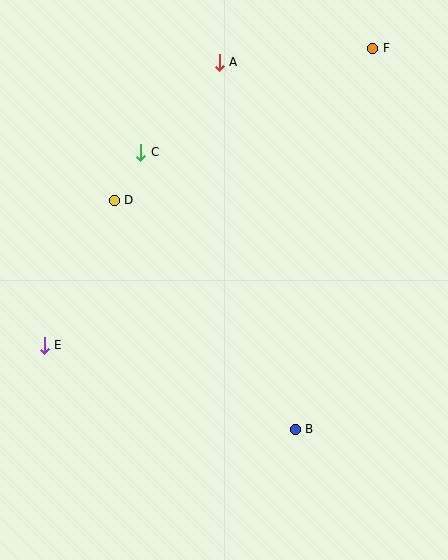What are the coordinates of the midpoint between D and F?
The midpoint between D and F is at (243, 124).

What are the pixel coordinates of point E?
Point E is at (44, 345).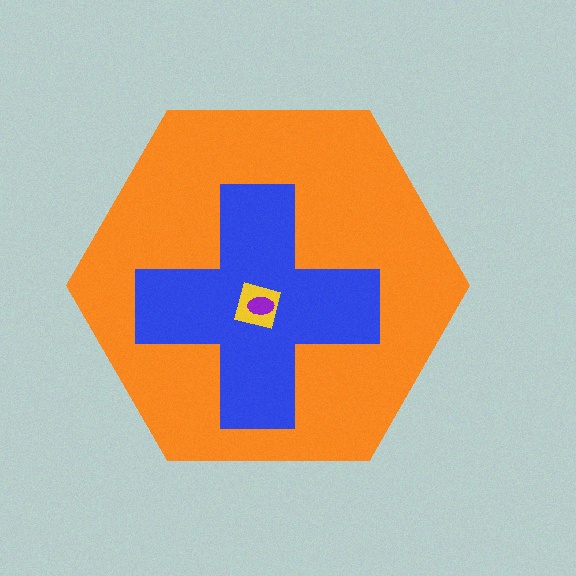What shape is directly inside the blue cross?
The yellow square.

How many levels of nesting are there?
4.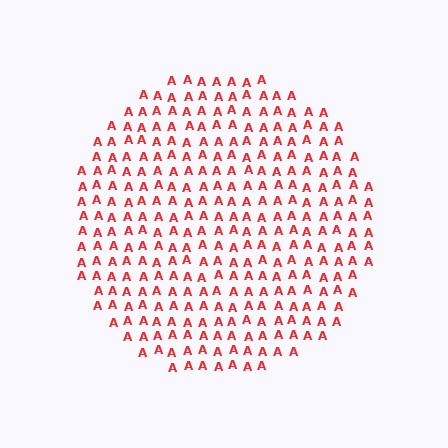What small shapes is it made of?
It is made of small letter A's.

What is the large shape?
The large shape is a circle.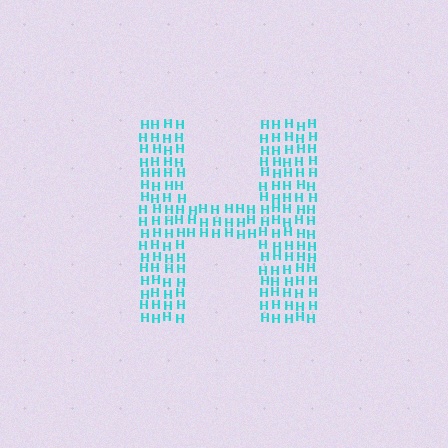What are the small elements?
The small elements are letter H's.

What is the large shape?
The large shape is the letter H.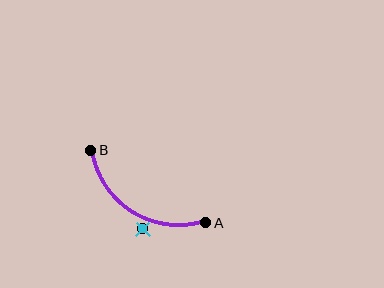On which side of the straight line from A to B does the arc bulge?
The arc bulges below the straight line connecting A and B.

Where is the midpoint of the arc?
The arc midpoint is the point on the curve farthest from the straight line joining A and B. It sits below that line.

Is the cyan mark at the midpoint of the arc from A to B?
No — the cyan mark does not lie on the arc at all. It sits slightly outside the curve.